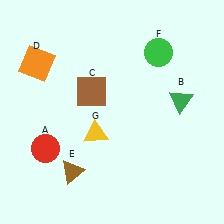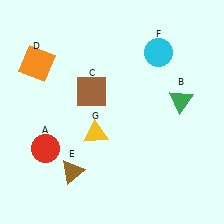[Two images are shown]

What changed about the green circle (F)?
In Image 1, F is green. In Image 2, it changed to cyan.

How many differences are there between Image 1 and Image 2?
There is 1 difference between the two images.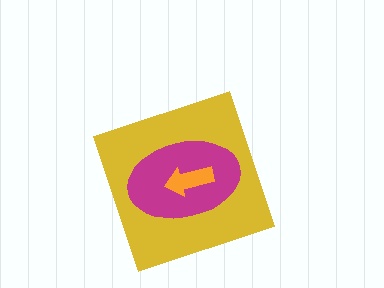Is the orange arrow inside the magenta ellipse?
Yes.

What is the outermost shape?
The yellow diamond.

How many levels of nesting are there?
3.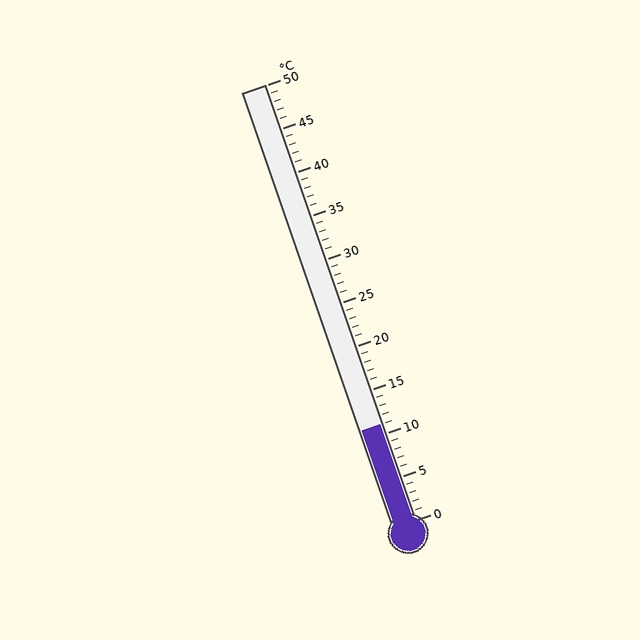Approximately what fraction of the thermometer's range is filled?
The thermometer is filled to approximately 20% of its range.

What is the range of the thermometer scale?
The thermometer scale ranges from 0°C to 50°C.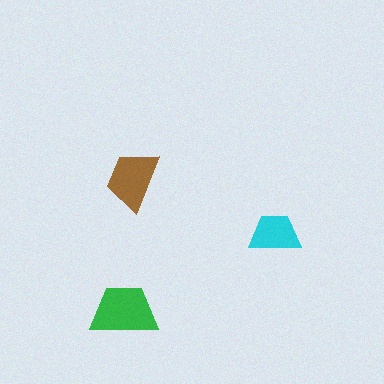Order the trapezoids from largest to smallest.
the green one, the brown one, the cyan one.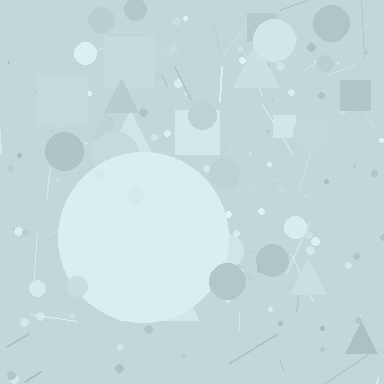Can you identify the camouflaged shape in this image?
The camouflaged shape is a circle.